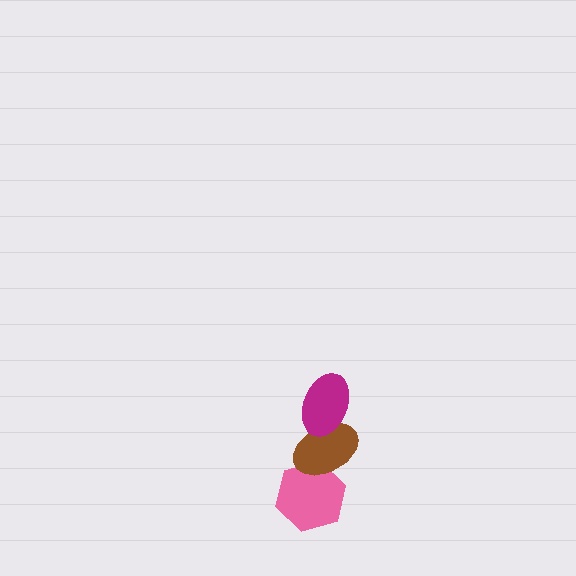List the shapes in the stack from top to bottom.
From top to bottom: the magenta ellipse, the brown ellipse, the pink hexagon.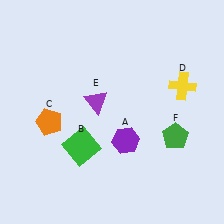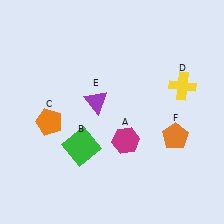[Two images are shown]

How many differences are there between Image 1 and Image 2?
There are 2 differences between the two images.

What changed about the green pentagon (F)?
In Image 1, F is green. In Image 2, it changed to orange.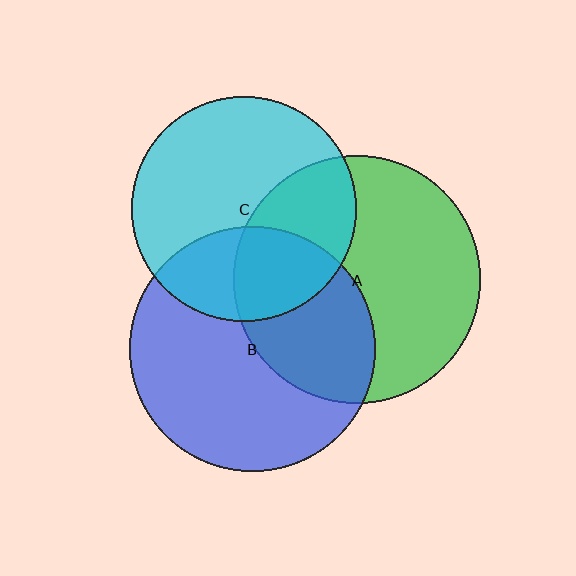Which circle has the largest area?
Circle A (green).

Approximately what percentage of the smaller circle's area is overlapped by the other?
Approximately 40%.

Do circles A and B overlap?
Yes.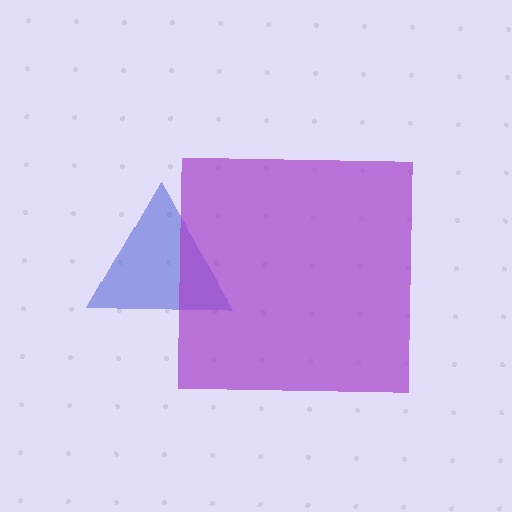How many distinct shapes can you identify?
There are 2 distinct shapes: a blue triangle, a purple square.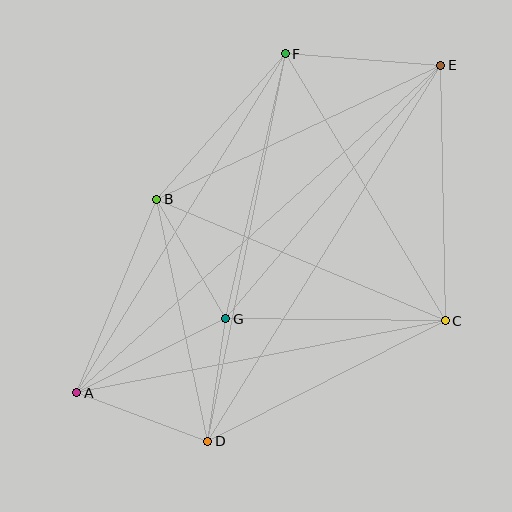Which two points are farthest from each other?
Points A and E are farthest from each other.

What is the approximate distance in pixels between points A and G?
The distance between A and G is approximately 166 pixels.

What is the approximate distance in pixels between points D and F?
The distance between D and F is approximately 395 pixels.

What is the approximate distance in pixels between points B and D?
The distance between B and D is approximately 247 pixels.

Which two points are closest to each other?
Points D and G are closest to each other.